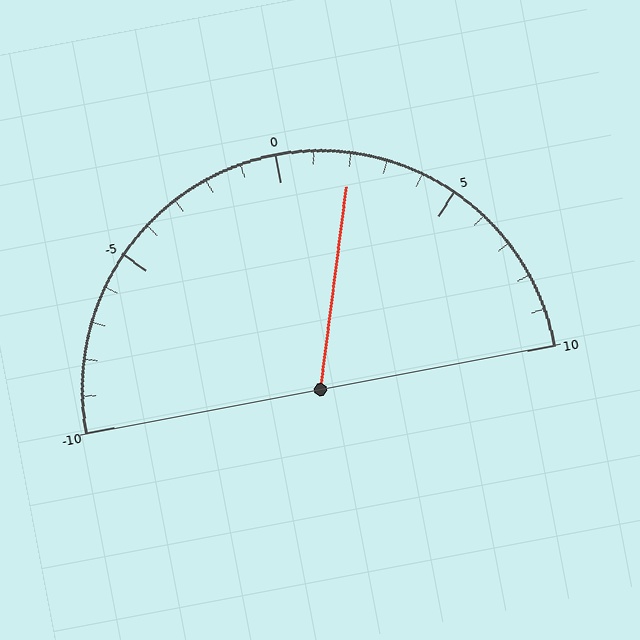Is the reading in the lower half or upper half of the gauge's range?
The reading is in the upper half of the range (-10 to 10).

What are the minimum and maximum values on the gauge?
The gauge ranges from -10 to 10.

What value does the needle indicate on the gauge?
The needle indicates approximately 2.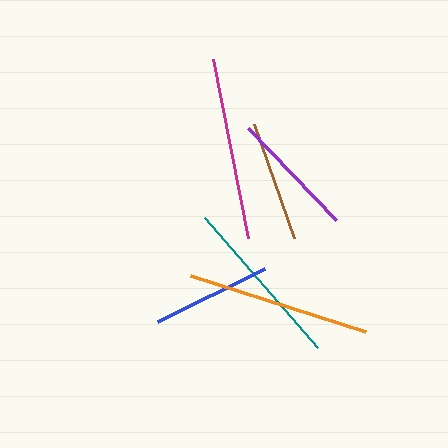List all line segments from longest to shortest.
From longest to shortest: orange, magenta, teal, purple, brown, blue.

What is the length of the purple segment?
The purple segment is approximately 128 pixels long.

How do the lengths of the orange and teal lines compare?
The orange and teal lines are approximately the same length.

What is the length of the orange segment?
The orange segment is approximately 184 pixels long.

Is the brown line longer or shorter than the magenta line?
The magenta line is longer than the brown line.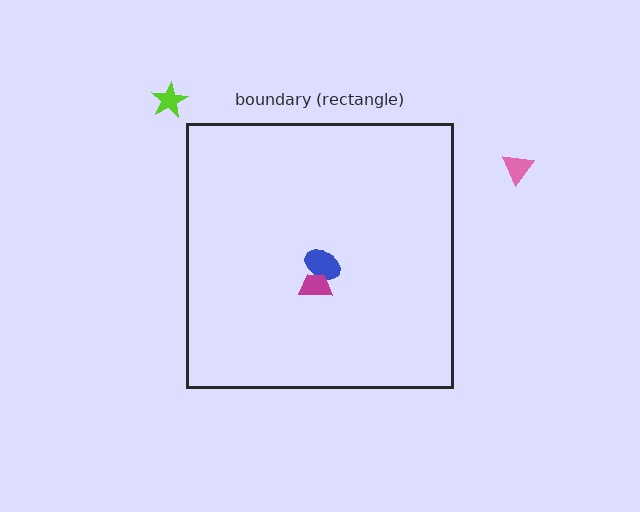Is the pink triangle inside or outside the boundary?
Outside.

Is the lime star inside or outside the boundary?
Outside.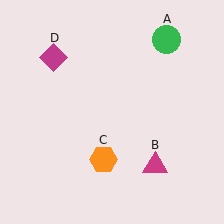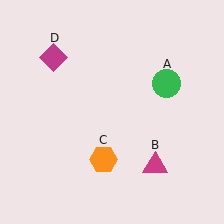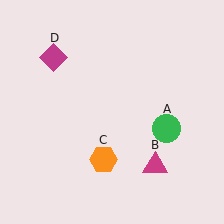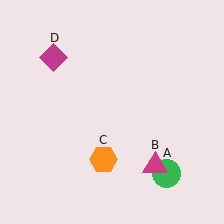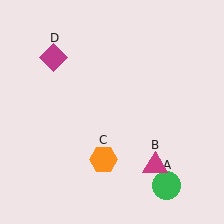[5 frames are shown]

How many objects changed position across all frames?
1 object changed position: green circle (object A).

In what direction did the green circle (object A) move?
The green circle (object A) moved down.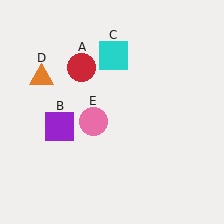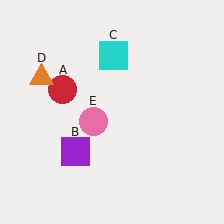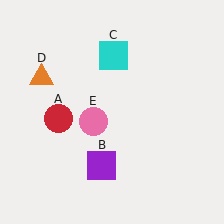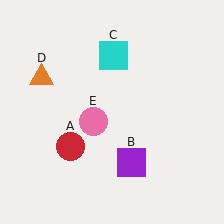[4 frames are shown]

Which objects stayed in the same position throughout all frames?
Cyan square (object C) and orange triangle (object D) and pink circle (object E) remained stationary.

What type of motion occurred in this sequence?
The red circle (object A), purple square (object B) rotated counterclockwise around the center of the scene.